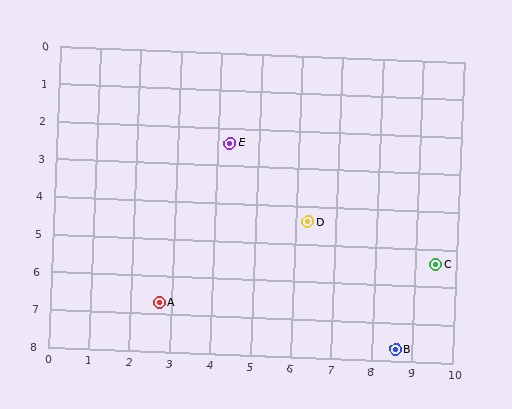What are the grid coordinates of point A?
Point A is at approximately (2.7, 6.7).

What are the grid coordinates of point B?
Point B is at approximately (8.6, 7.7).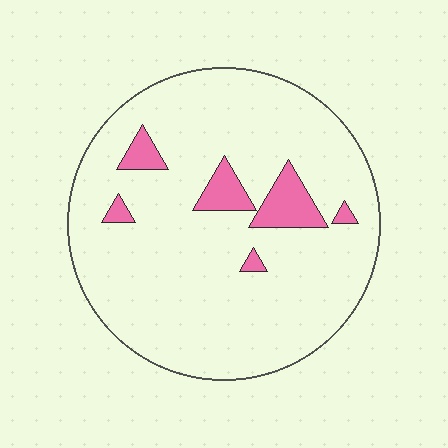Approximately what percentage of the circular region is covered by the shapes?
Approximately 10%.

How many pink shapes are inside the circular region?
6.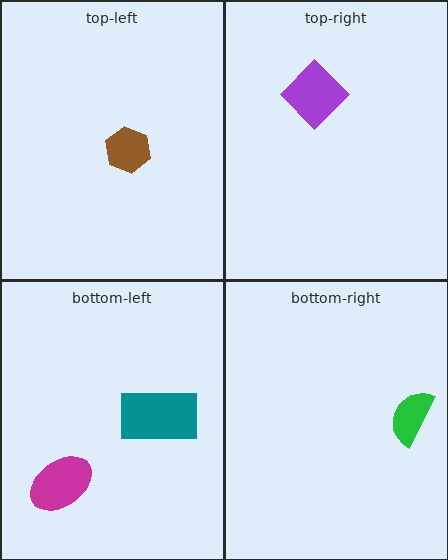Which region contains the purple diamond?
The top-right region.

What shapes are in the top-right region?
The purple diamond.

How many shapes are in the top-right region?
1.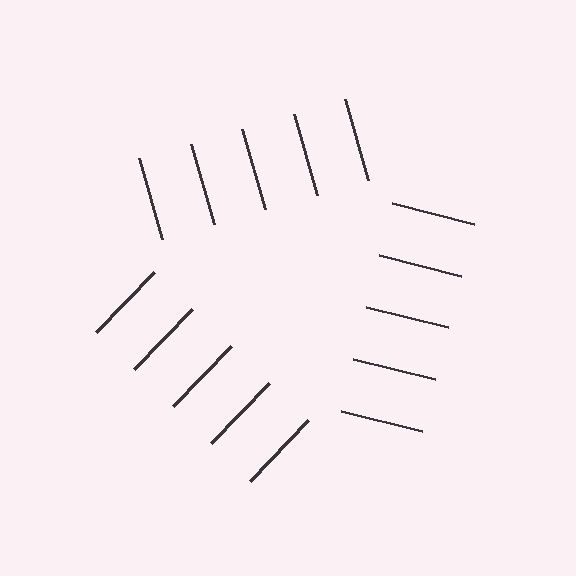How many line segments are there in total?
15 — 5 along each of the 3 edges.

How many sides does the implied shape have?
3 sides — the line-ends trace a triangle.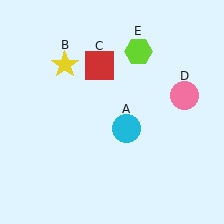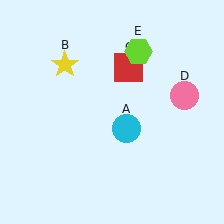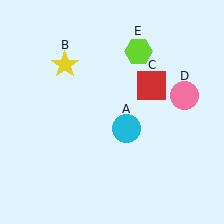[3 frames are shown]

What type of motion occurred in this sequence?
The red square (object C) rotated clockwise around the center of the scene.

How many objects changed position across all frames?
1 object changed position: red square (object C).